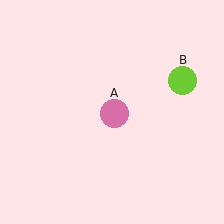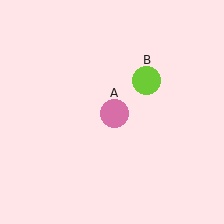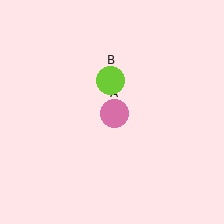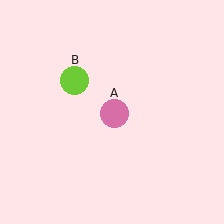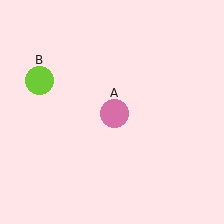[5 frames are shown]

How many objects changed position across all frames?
1 object changed position: lime circle (object B).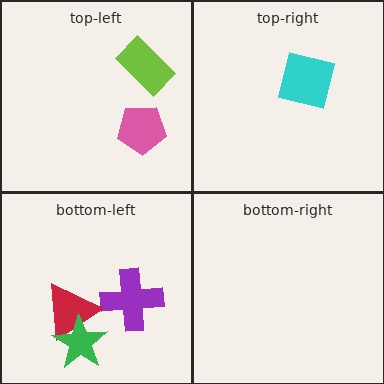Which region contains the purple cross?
The bottom-left region.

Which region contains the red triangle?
The bottom-left region.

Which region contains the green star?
The bottom-left region.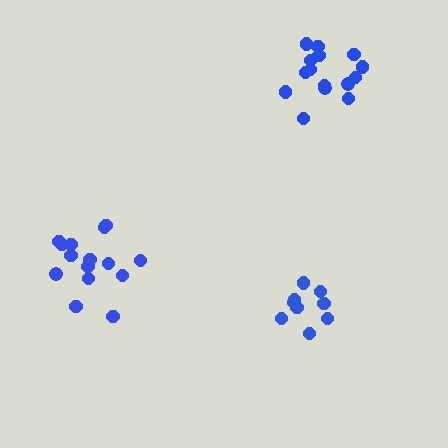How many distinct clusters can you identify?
There are 3 distinct clusters.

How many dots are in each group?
Group 1: 15 dots, Group 2: 9 dots, Group 3: 15 dots (39 total).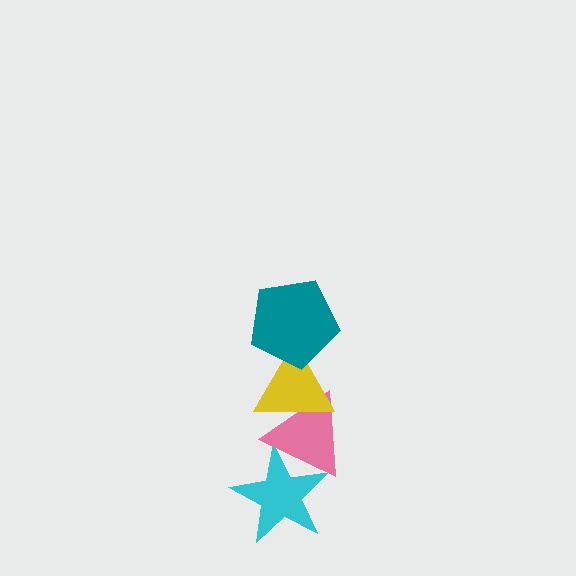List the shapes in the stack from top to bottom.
From top to bottom: the teal pentagon, the yellow triangle, the pink triangle, the cyan star.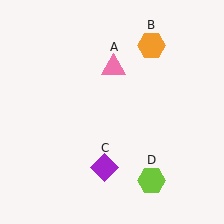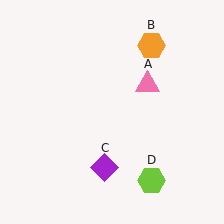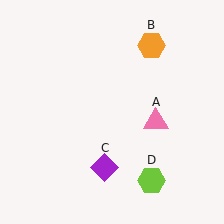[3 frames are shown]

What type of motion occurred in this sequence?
The pink triangle (object A) rotated clockwise around the center of the scene.